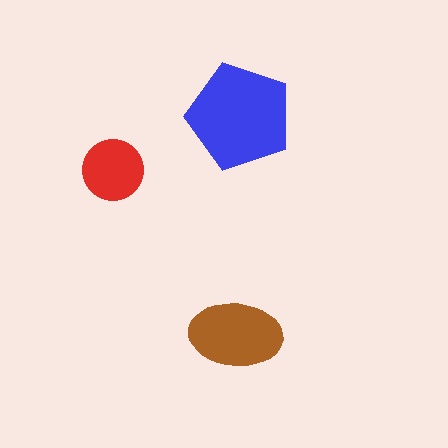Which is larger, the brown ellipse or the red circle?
The brown ellipse.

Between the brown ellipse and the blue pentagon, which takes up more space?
The blue pentagon.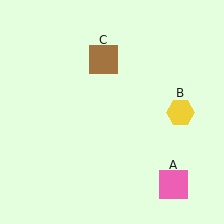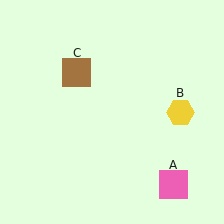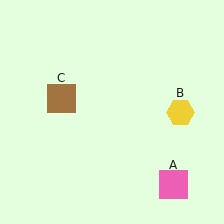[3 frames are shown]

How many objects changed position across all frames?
1 object changed position: brown square (object C).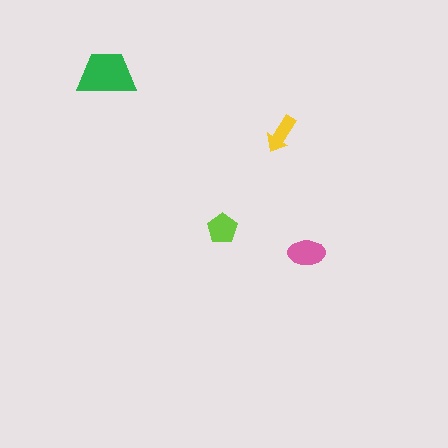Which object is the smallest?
The yellow arrow.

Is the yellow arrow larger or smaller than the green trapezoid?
Smaller.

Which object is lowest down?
The pink ellipse is bottommost.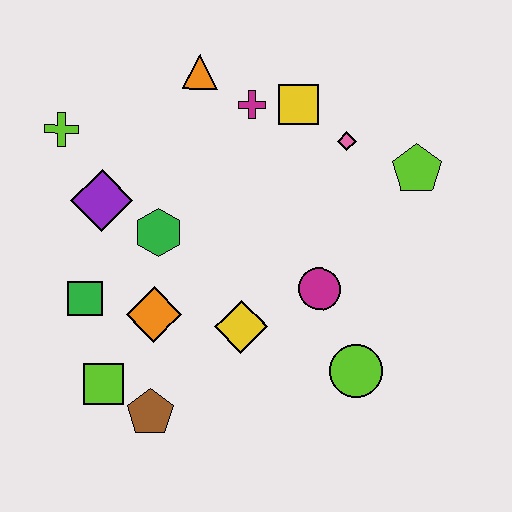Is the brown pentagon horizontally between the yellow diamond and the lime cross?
Yes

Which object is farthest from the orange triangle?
The brown pentagon is farthest from the orange triangle.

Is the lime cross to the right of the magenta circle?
No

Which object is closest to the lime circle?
The magenta circle is closest to the lime circle.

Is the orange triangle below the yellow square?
No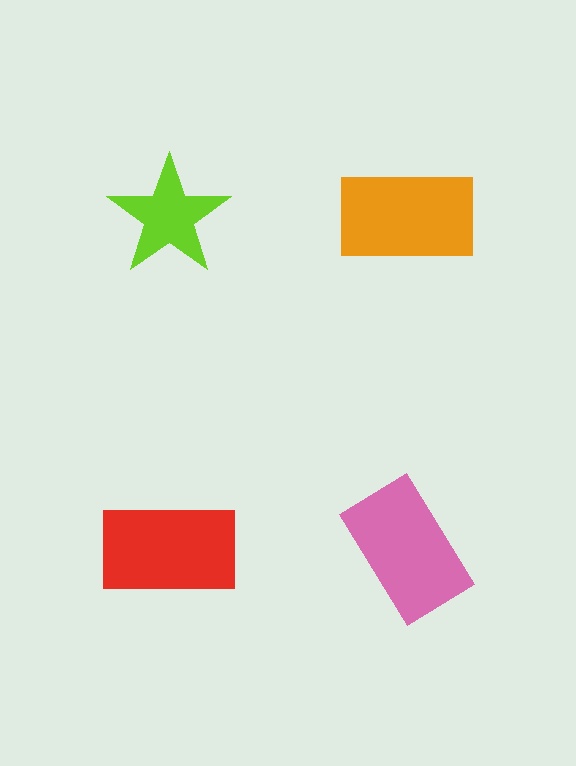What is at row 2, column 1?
A red rectangle.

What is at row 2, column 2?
A pink rectangle.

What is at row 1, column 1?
A lime star.